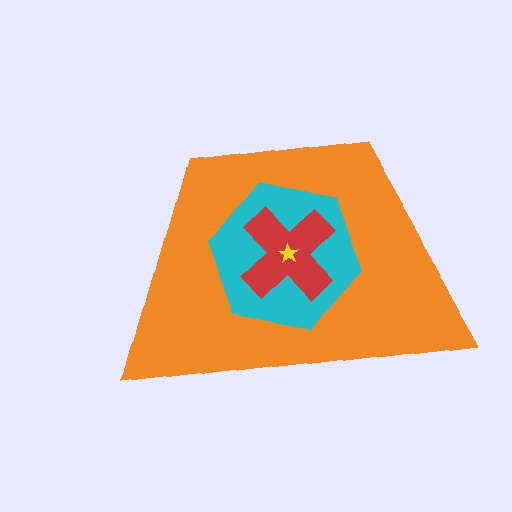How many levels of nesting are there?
4.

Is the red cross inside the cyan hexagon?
Yes.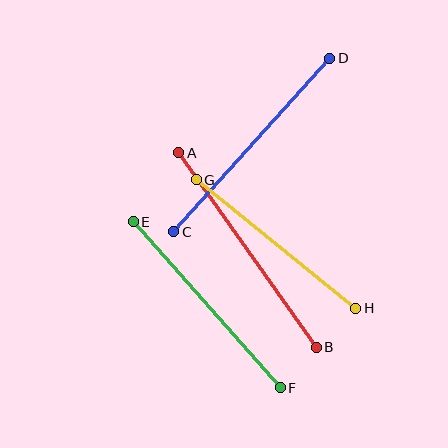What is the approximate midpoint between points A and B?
The midpoint is at approximately (248, 250) pixels.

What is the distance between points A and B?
The distance is approximately 238 pixels.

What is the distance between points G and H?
The distance is approximately 205 pixels.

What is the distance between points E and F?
The distance is approximately 222 pixels.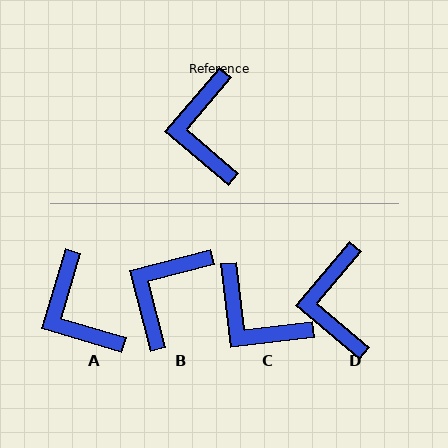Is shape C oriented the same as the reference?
No, it is off by about 47 degrees.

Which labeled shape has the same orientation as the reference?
D.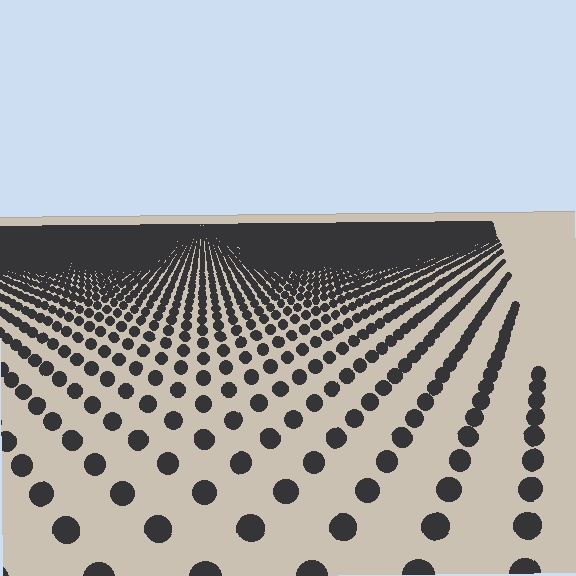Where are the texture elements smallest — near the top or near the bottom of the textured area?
Near the top.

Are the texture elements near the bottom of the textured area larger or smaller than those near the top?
Larger. Near the bottom, elements are closer to the viewer and appear at a bigger on-screen size.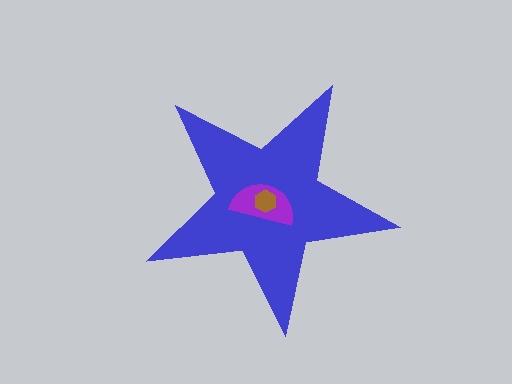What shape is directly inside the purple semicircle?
The brown hexagon.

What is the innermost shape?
The brown hexagon.